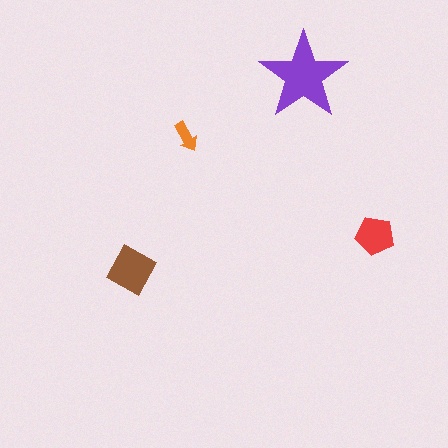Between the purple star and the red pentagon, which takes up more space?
The purple star.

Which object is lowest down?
The brown diamond is bottommost.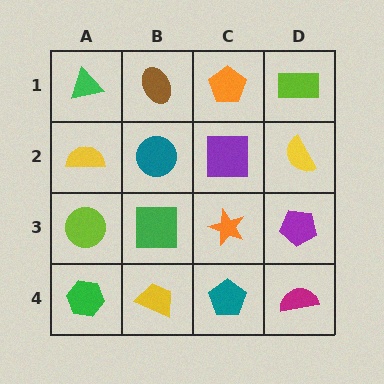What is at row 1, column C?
An orange pentagon.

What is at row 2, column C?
A purple square.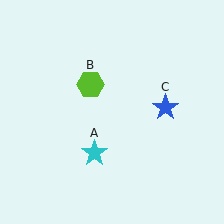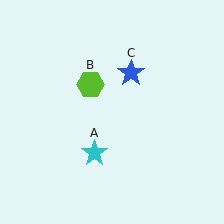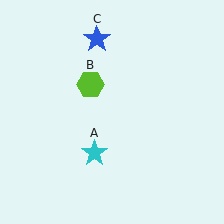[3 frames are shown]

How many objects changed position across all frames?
1 object changed position: blue star (object C).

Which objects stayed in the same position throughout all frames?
Cyan star (object A) and lime hexagon (object B) remained stationary.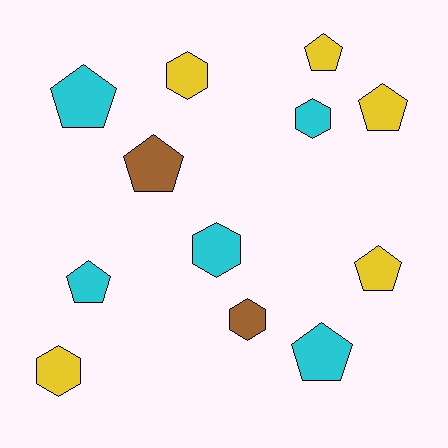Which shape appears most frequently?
Pentagon, with 7 objects.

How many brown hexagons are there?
There is 1 brown hexagon.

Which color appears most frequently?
Yellow, with 5 objects.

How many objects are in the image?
There are 12 objects.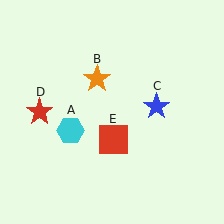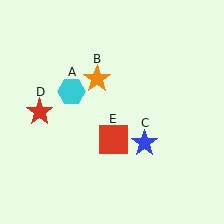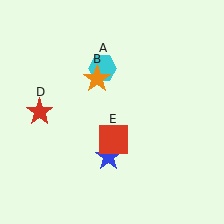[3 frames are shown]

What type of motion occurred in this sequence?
The cyan hexagon (object A), blue star (object C) rotated clockwise around the center of the scene.